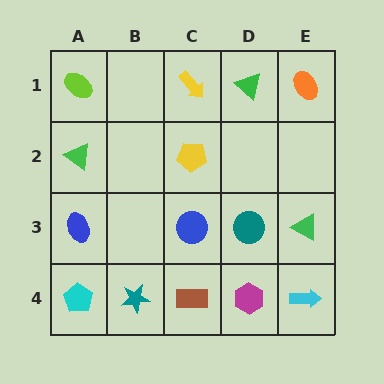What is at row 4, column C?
A brown rectangle.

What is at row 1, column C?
A yellow arrow.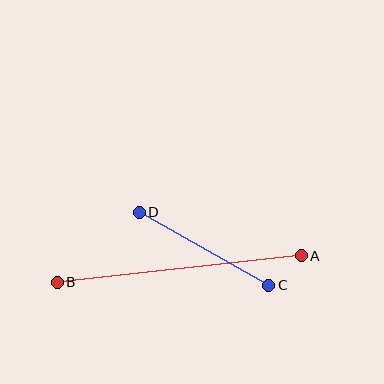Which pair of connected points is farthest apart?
Points A and B are farthest apart.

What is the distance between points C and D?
The distance is approximately 148 pixels.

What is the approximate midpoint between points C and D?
The midpoint is at approximately (204, 249) pixels.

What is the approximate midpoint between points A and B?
The midpoint is at approximately (179, 269) pixels.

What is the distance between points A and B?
The distance is approximately 246 pixels.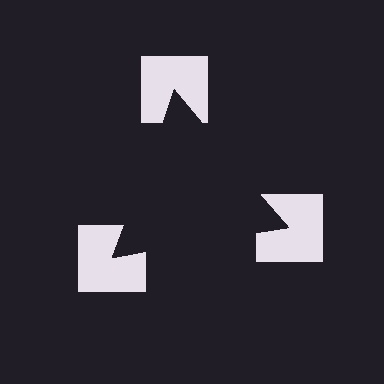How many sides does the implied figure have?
3 sides.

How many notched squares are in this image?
There are 3 — one at each vertex of the illusory triangle.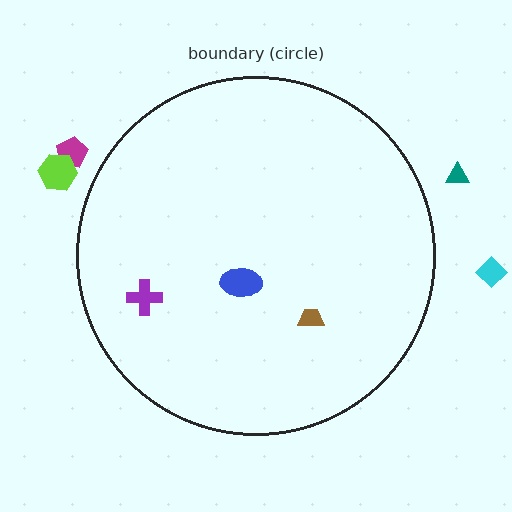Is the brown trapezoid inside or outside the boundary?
Inside.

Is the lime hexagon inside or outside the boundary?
Outside.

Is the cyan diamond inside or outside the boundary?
Outside.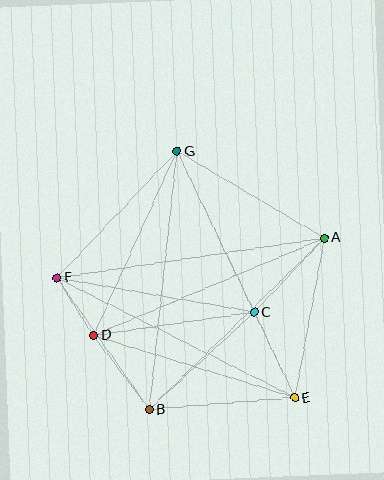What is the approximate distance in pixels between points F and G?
The distance between F and G is approximately 174 pixels.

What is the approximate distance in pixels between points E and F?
The distance between E and F is approximately 266 pixels.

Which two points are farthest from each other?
Points E and G are farthest from each other.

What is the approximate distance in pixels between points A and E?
The distance between A and E is approximately 163 pixels.